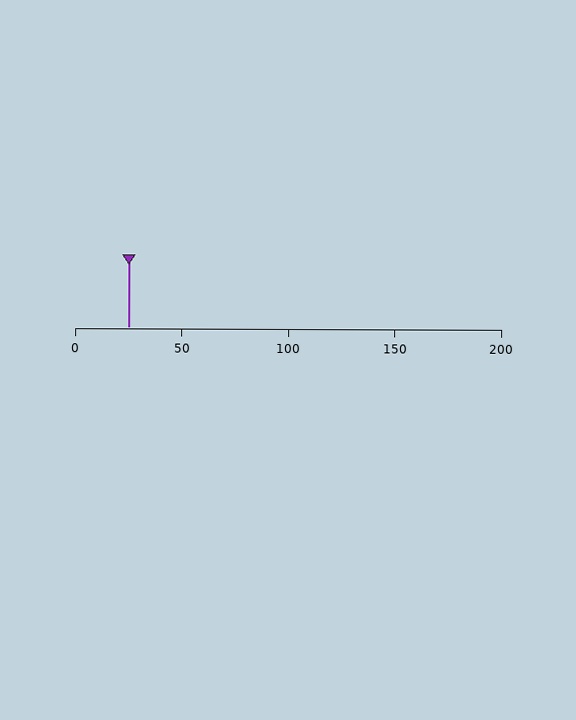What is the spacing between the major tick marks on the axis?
The major ticks are spaced 50 apart.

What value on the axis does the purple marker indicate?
The marker indicates approximately 25.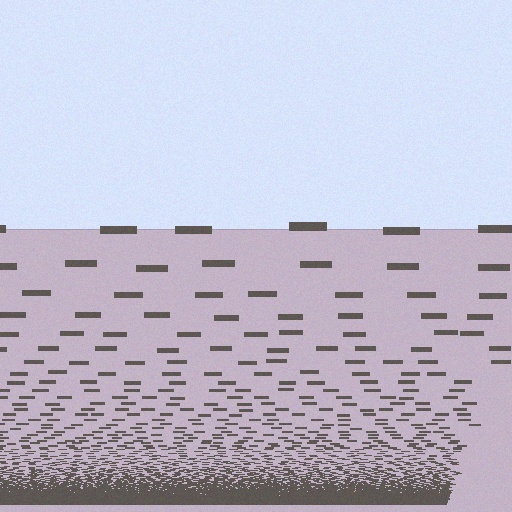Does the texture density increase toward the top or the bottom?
Density increases toward the bottom.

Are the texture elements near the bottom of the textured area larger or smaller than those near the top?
Smaller. The gradient is inverted — elements near the bottom are smaller and denser.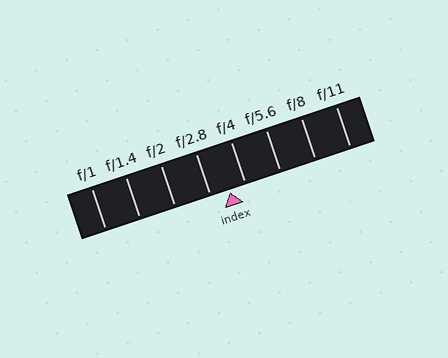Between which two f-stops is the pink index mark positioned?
The index mark is between f/2.8 and f/4.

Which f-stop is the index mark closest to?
The index mark is closest to f/4.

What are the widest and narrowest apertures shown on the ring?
The widest aperture shown is f/1 and the narrowest is f/11.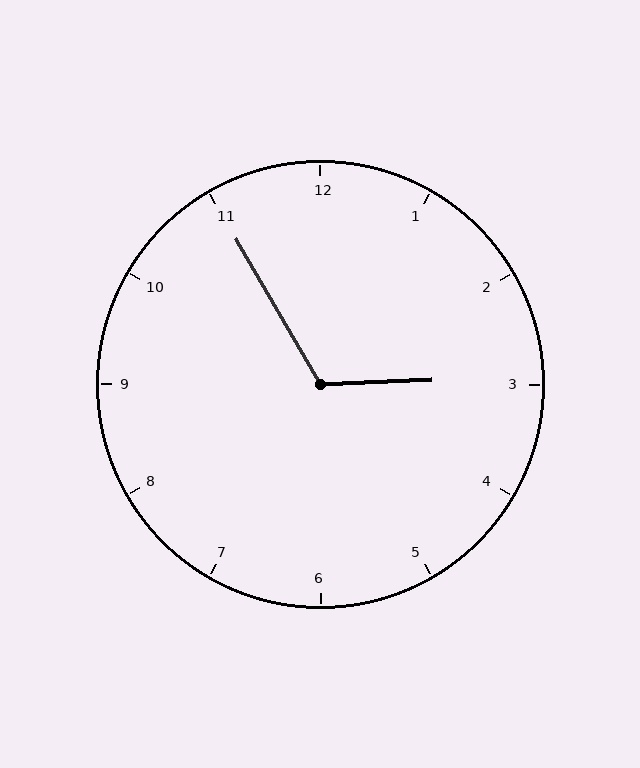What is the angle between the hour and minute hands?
Approximately 118 degrees.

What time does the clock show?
2:55.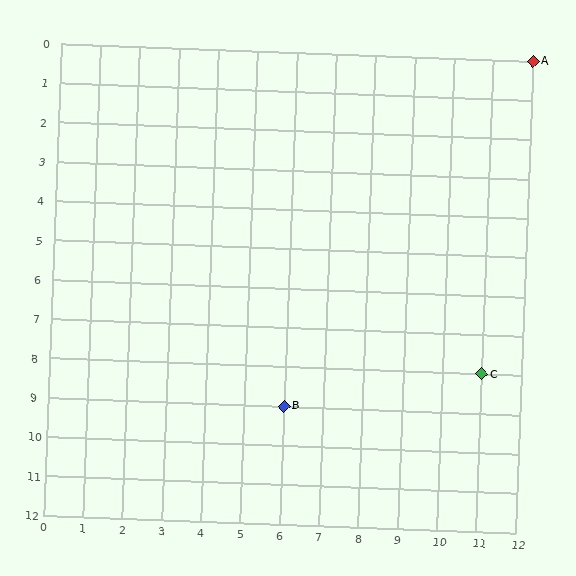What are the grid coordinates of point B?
Point B is at grid coordinates (6, 9).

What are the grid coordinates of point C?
Point C is at grid coordinates (11, 8).